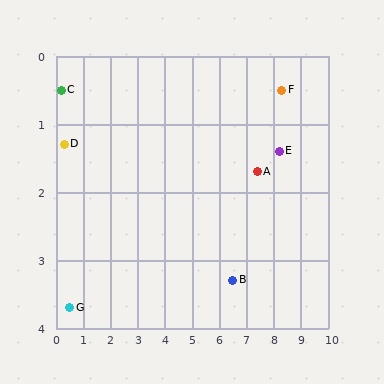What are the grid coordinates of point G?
Point G is at approximately (0.5, 3.7).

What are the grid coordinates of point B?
Point B is at approximately (6.5, 3.3).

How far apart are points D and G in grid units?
Points D and G are about 2.4 grid units apart.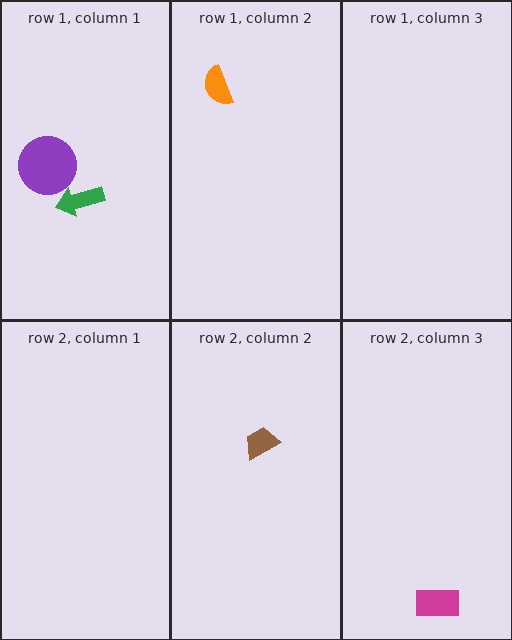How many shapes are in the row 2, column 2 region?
1.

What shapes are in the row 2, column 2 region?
The brown trapezoid.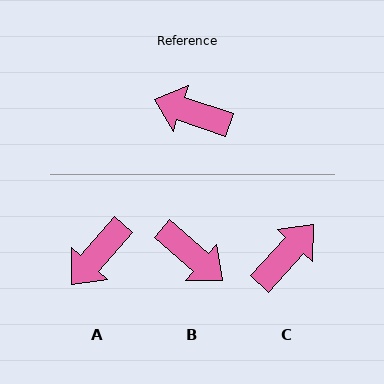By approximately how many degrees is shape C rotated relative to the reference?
Approximately 114 degrees clockwise.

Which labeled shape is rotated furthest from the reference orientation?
B, about 157 degrees away.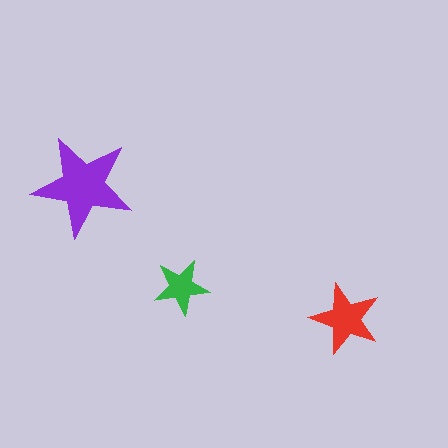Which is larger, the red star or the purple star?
The purple one.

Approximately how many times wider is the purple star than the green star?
About 2 times wider.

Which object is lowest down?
The red star is bottommost.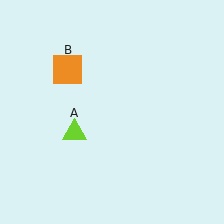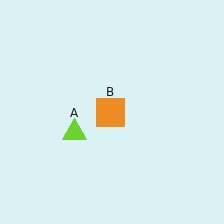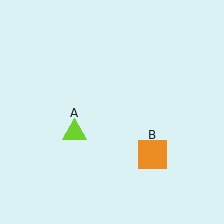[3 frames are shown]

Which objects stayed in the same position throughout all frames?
Lime triangle (object A) remained stationary.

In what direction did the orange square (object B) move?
The orange square (object B) moved down and to the right.